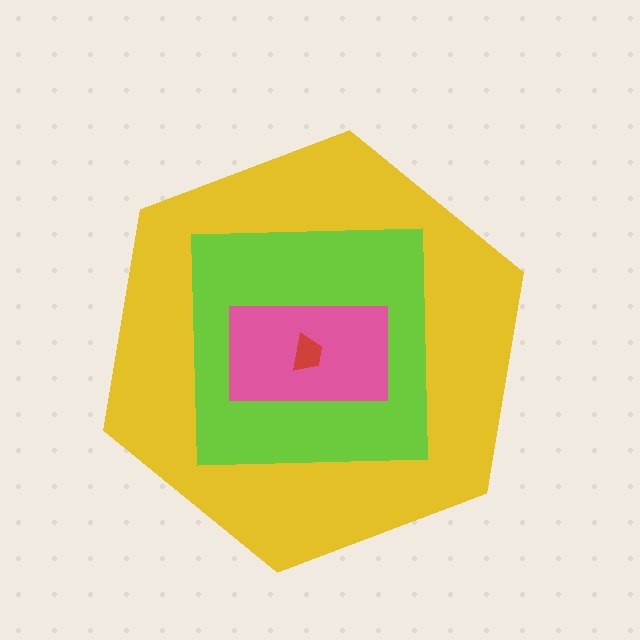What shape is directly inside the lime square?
The pink rectangle.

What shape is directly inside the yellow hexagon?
The lime square.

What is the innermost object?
The red trapezoid.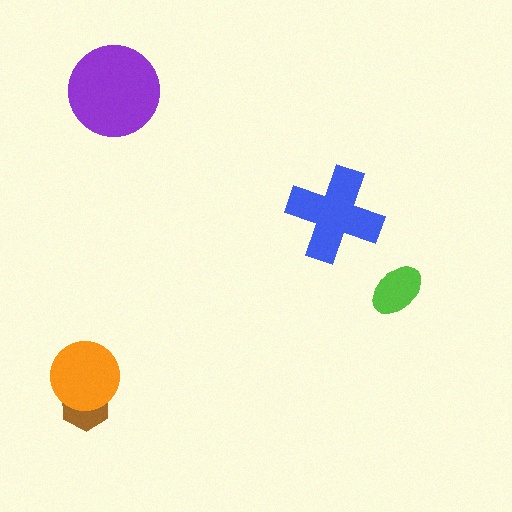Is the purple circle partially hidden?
No, no other shape covers it.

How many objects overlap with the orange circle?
1 object overlaps with the orange circle.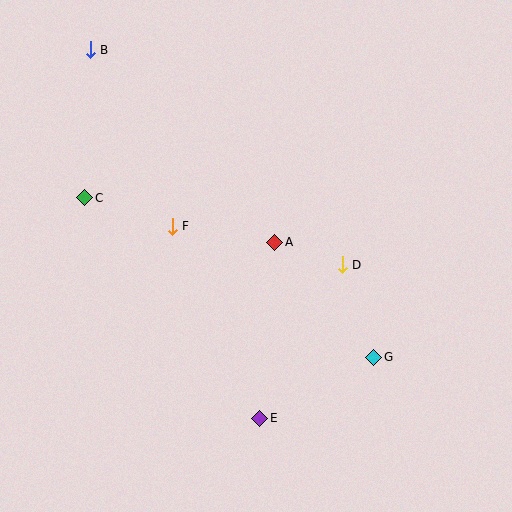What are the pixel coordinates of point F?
Point F is at (172, 226).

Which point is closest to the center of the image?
Point A at (275, 242) is closest to the center.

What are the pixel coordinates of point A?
Point A is at (275, 242).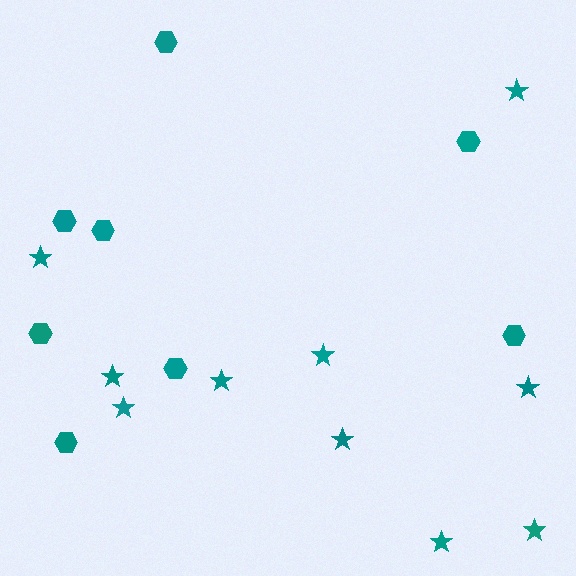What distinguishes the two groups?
There are 2 groups: one group of hexagons (8) and one group of stars (10).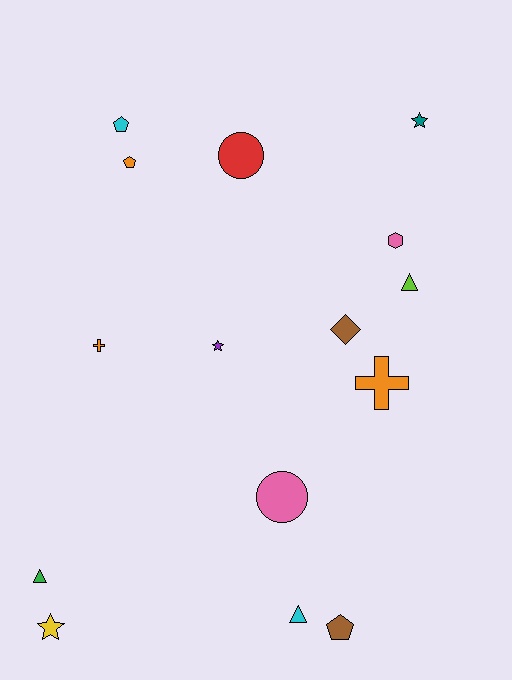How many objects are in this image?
There are 15 objects.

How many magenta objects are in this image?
There are no magenta objects.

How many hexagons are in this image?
There is 1 hexagon.